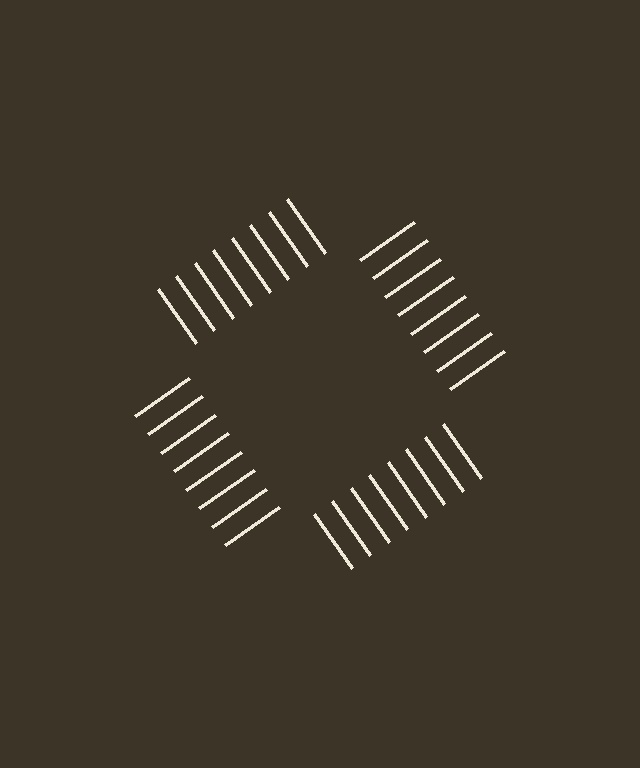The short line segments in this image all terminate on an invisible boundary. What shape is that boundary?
An illusory square — the line segments terminate on its edges but no continuous stroke is drawn.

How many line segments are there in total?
32 — 8 along each of the 4 edges.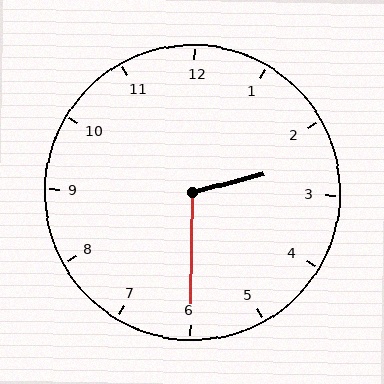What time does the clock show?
2:30.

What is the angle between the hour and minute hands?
Approximately 105 degrees.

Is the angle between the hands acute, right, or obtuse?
It is obtuse.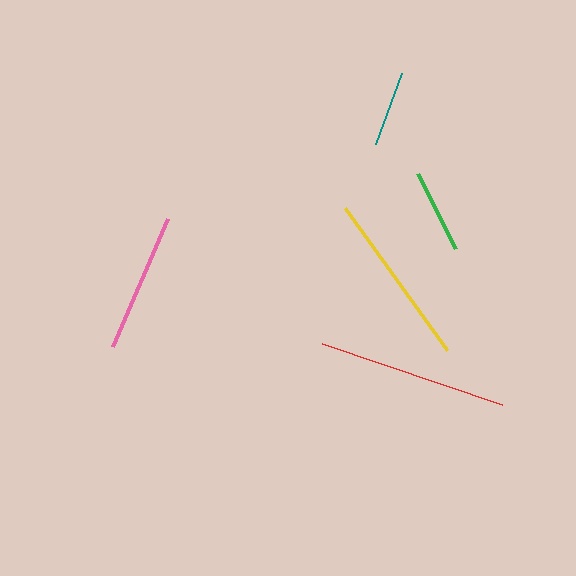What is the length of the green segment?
The green segment is approximately 84 pixels long.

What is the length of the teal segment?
The teal segment is approximately 76 pixels long.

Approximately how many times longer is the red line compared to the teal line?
The red line is approximately 2.5 times the length of the teal line.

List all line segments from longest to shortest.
From longest to shortest: red, yellow, pink, green, teal.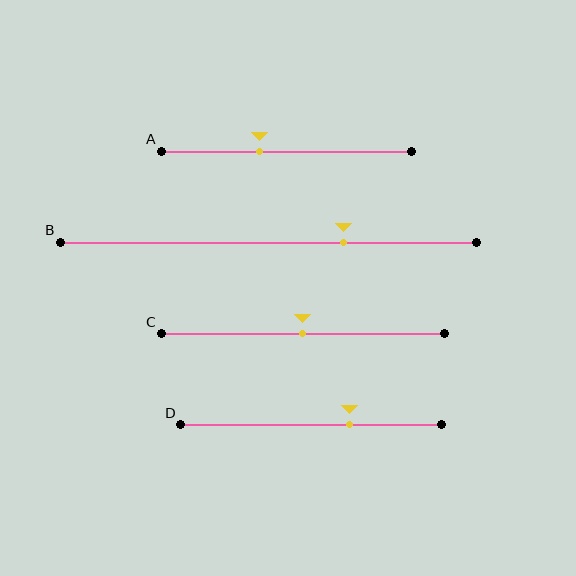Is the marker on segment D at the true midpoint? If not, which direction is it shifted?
No, the marker on segment D is shifted to the right by about 15% of the segment length.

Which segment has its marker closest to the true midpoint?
Segment C has its marker closest to the true midpoint.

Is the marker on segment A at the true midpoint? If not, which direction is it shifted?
No, the marker on segment A is shifted to the left by about 11% of the segment length.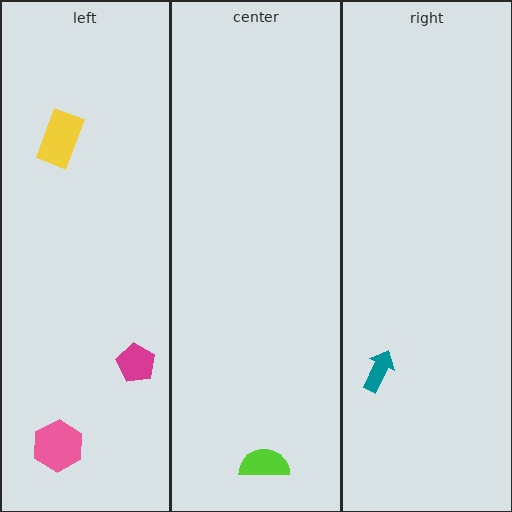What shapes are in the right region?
The teal arrow.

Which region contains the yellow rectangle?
The left region.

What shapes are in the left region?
The pink hexagon, the magenta pentagon, the yellow rectangle.